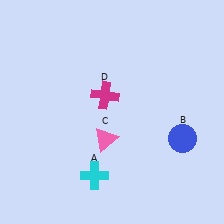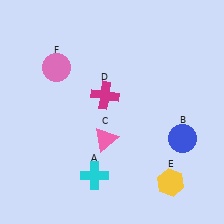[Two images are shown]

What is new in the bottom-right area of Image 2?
A yellow hexagon (E) was added in the bottom-right area of Image 2.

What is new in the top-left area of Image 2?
A pink circle (F) was added in the top-left area of Image 2.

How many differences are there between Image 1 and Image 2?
There are 2 differences between the two images.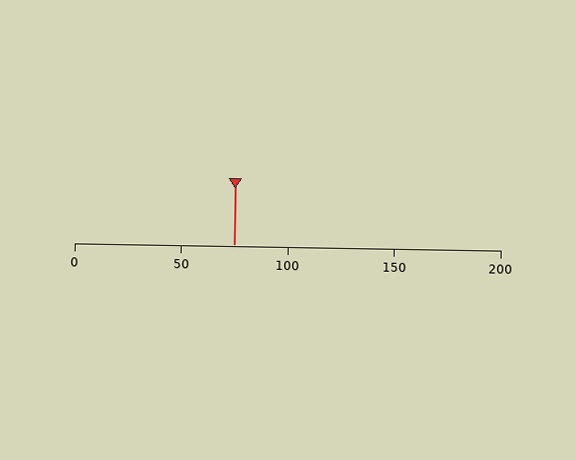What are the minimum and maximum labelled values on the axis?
The axis runs from 0 to 200.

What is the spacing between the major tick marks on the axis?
The major ticks are spaced 50 apart.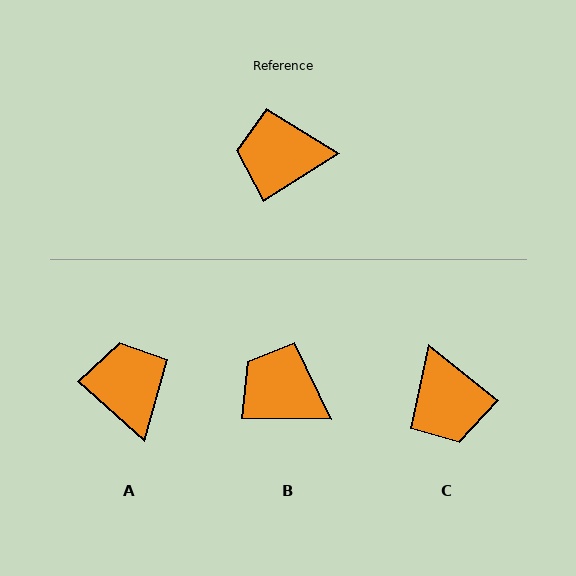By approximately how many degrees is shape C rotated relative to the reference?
Approximately 109 degrees counter-clockwise.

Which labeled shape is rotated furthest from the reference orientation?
C, about 109 degrees away.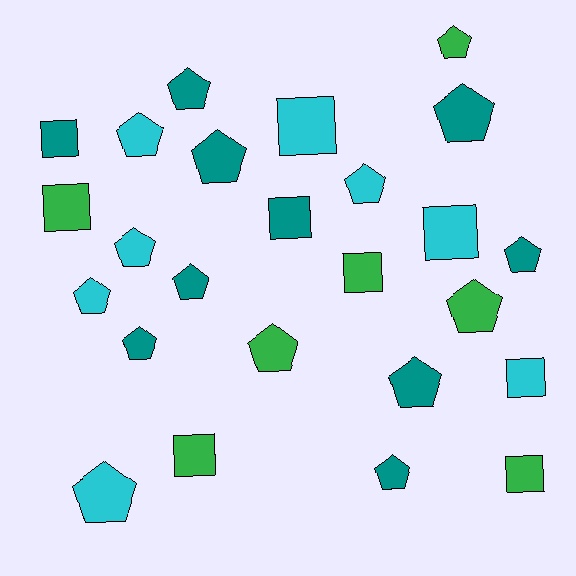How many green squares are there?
There are 4 green squares.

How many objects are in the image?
There are 25 objects.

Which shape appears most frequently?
Pentagon, with 16 objects.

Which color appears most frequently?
Teal, with 10 objects.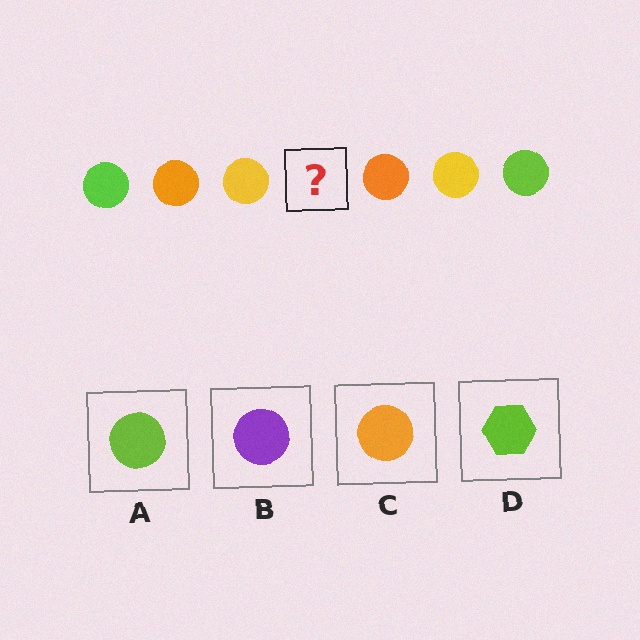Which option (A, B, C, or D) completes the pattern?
A.